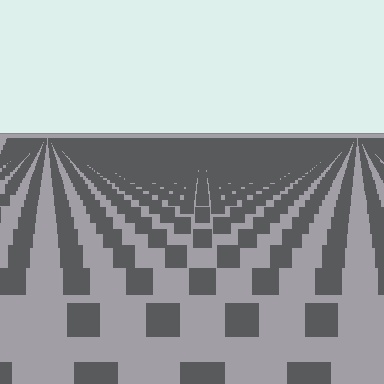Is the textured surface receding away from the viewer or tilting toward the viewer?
The surface is receding away from the viewer. Texture elements get smaller and denser toward the top.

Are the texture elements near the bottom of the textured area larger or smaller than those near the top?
Larger. Near the bottom, elements are closer to the viewer and appear at a bigger on-screen size.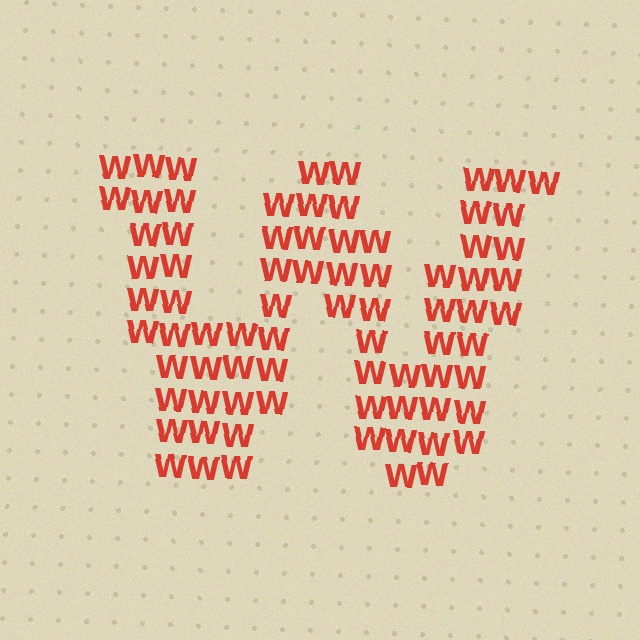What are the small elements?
The small elements are letter W's.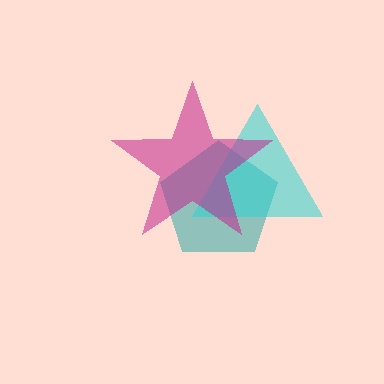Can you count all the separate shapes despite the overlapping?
Yes, there are 3 separate shapes.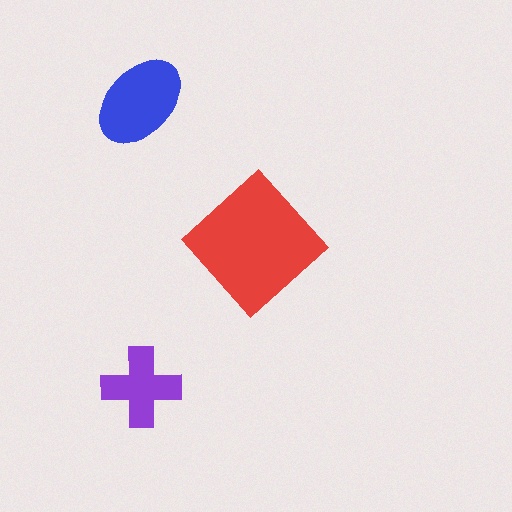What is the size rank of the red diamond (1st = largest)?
1st.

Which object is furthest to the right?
The red diamond is rightmost.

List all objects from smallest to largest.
The purple cross, the blue ellipse, the red diamond.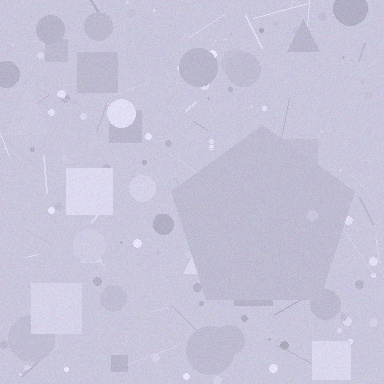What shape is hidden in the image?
A pentagon is hidden in the image.